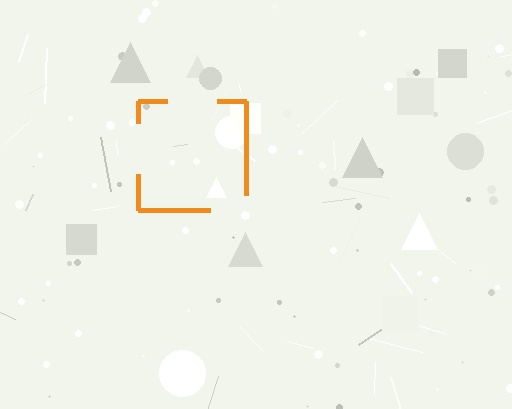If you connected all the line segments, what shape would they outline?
They would outline a square.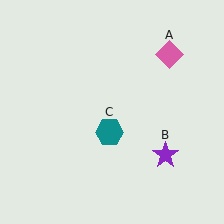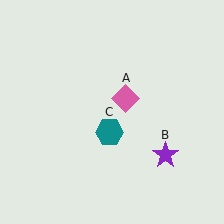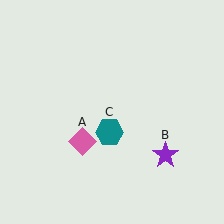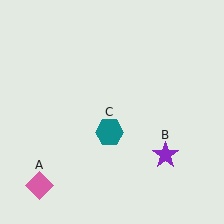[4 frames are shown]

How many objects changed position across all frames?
1 object changed position: pink diamond (object A).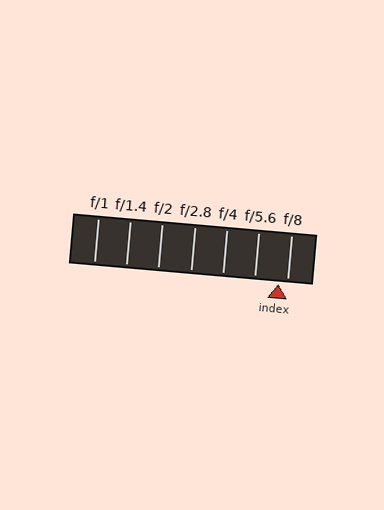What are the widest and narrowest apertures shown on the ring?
The widest aperture shown is f/1 and the narrowest is f/8.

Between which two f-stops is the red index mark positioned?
The index mark is between f/5.6 and f/8.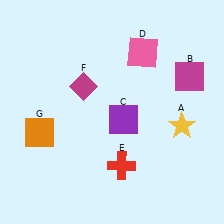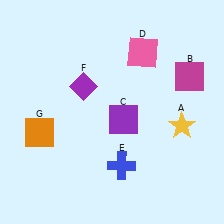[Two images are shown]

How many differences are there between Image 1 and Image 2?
There are 2 differences between the two images.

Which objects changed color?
E changed from red to blue. F changed from magenta to purple.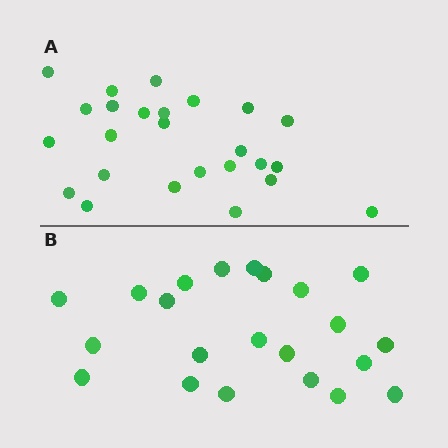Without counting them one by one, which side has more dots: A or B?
Region A (the top region) has more dots.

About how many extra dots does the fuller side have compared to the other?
Region A has just a few more — roughly 2 or 3 more dots than region B.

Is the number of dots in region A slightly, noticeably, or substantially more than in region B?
Region A has only slightly more — the two regions are fairly close. The ratio is roughly 1.1 to 1.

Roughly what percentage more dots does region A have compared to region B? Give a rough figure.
About 15% more.